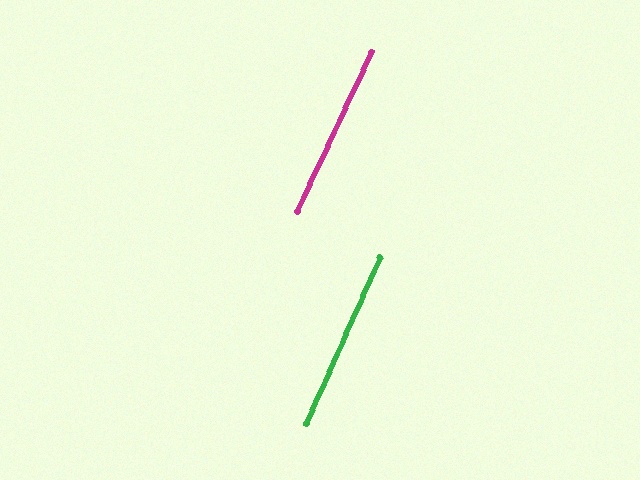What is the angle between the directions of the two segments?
Approximately 1 degree.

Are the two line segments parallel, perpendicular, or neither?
Parallel — their directions differ by only 1.1°.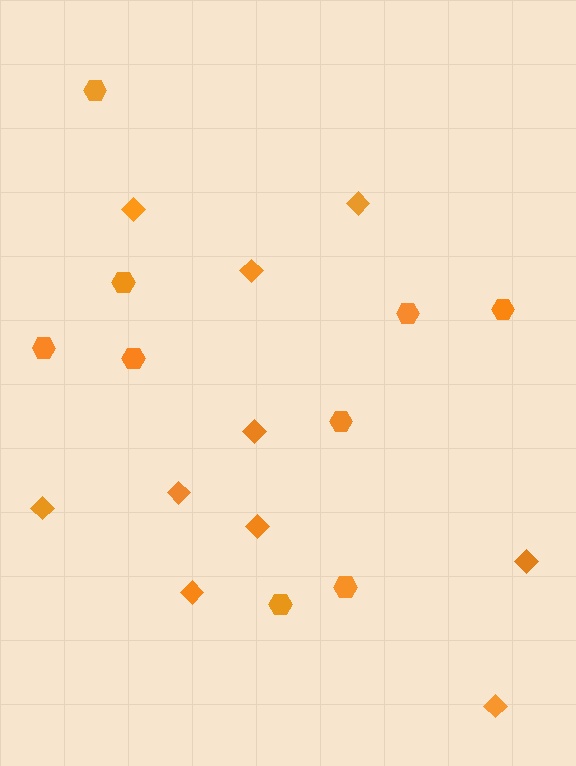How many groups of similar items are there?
There are 2 groups: one group of hexagons (9) and one group of diamonds (10).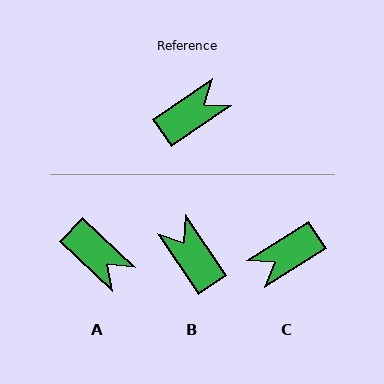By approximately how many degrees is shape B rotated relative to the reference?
Approximately 89 degrees counter-clockwise.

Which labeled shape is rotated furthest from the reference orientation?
C, about 177 degrees away.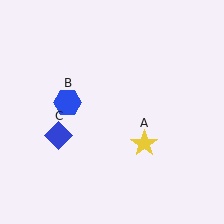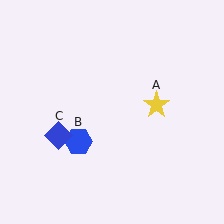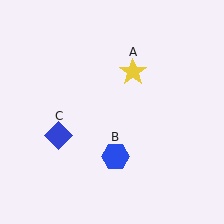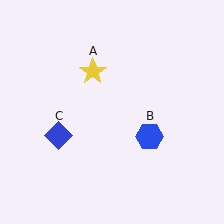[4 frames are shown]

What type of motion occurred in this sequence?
The yellow star (object A), blue hexagon (object B) rotated counterclockwise around the center of the scene.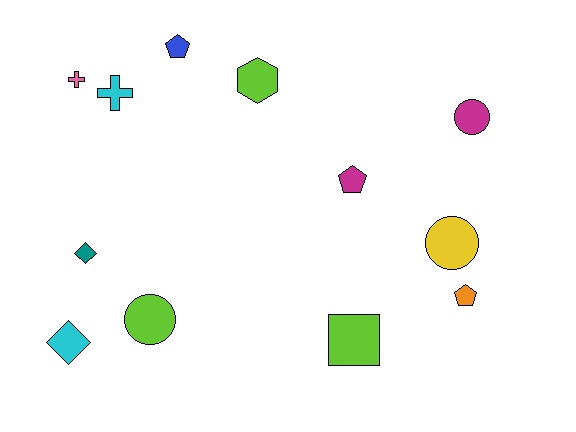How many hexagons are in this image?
There is 1 hexagon.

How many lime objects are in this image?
There are 3 lime objects.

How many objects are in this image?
There are 12 objects.